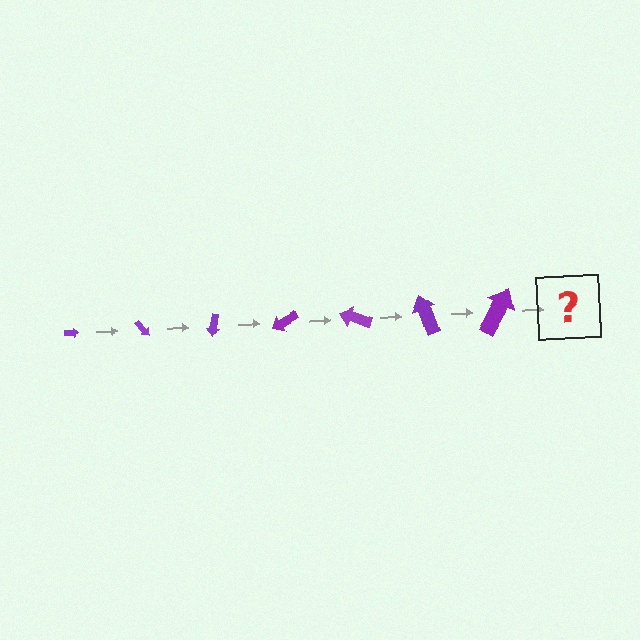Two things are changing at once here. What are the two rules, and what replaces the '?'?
The two rules are that the arrow grows larger each step and it rotates 50 degrees each step. The '?' should be an arrow, larger than the previous one and rotated 350 degrees from the start.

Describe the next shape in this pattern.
It should be an arrow, larger than the previous one and rotated 350 degrees from the start.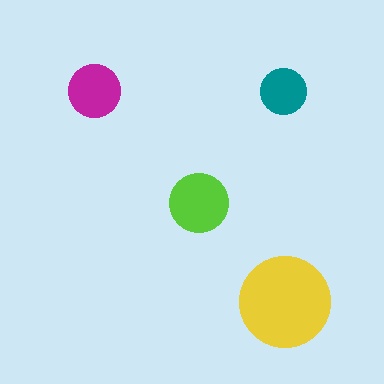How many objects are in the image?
There are 4 objects in the image.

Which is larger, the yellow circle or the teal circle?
The yellow one.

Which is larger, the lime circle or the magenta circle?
The lime one.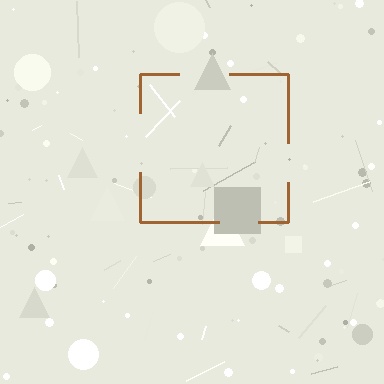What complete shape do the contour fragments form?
The contour fragments form a square.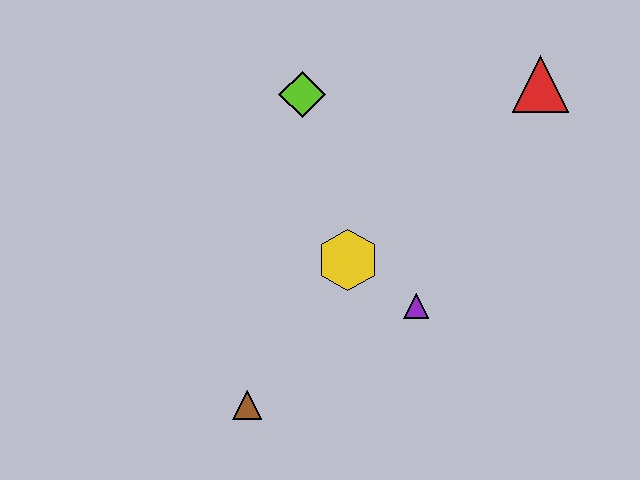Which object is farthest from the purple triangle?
The red triangle is farthest from the purple triangle.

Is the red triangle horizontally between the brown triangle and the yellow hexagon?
No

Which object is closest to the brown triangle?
The yellow hexagon is closest to the brown triangle.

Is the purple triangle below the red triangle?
Yes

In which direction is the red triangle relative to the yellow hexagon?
The red triangle is to the right of the yellow hexagon.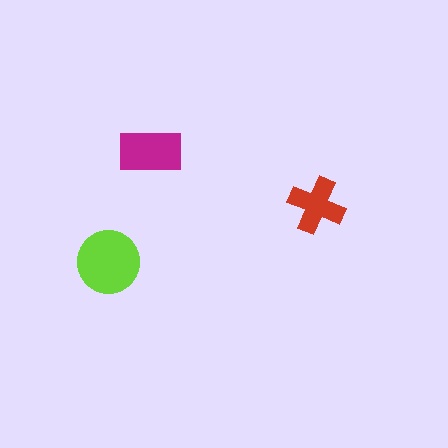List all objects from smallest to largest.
The red cross, the magenta rectangle, the lime circle.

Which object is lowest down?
The lime circle is bottommost.